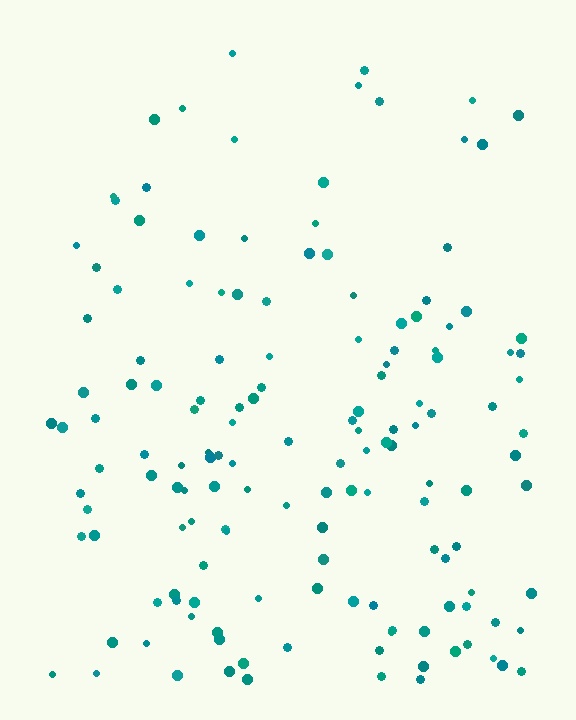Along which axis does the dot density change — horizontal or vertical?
Vertical.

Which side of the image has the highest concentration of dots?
The bottom.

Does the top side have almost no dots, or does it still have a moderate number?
Still a moderate number, just noticeably fewer than the bottom.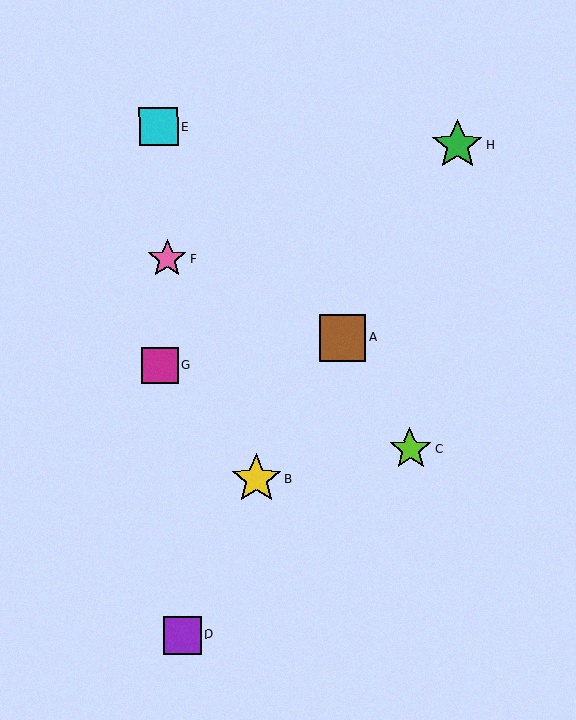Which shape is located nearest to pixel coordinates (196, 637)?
The purple square (labeled D) at (182, 635) is nearest to that location.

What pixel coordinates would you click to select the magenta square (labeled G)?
Click at (160, 365) to select the magenta square G.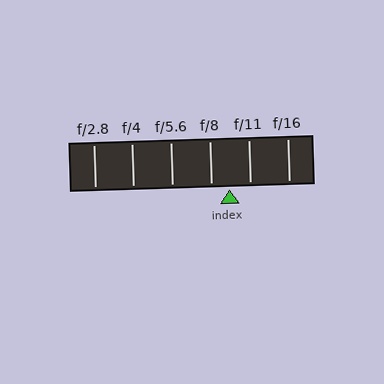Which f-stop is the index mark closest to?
The index mark is closest to f/8.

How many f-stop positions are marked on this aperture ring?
There are 6 f-stop positions marked.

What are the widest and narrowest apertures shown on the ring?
The widest aperture shown is f/2.8 and the narrowest is f/16.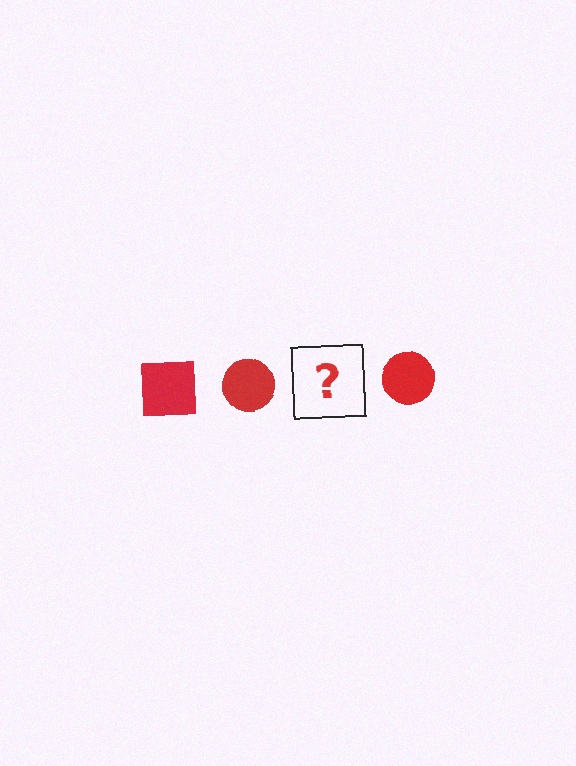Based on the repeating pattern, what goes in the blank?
The blank should be a red square.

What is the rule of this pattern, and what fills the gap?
The rule is that the pattern cycles through square, circle shapes in red. The gap should be filled with a red square.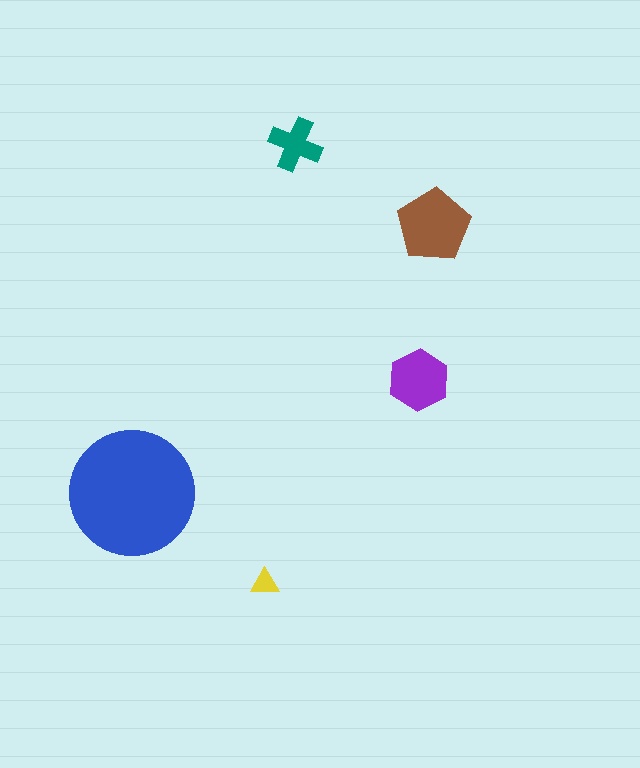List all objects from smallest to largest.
The yellow triangle, the teal cross, the purple hexagon, the brown pentagon, the blue circle.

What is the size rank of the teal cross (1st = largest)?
4th.